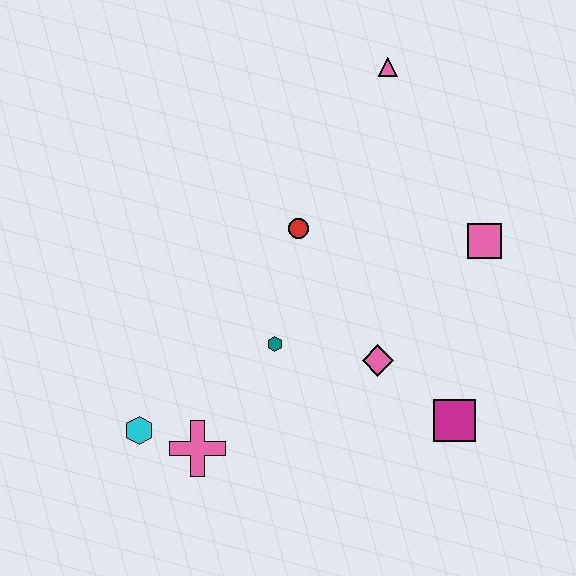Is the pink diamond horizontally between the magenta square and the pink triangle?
No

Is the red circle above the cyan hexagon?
Yes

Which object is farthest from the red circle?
The cyan hexagon is farthest from the red circle.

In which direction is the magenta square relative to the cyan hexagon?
The magenta square is to the right of the cyan hexagon.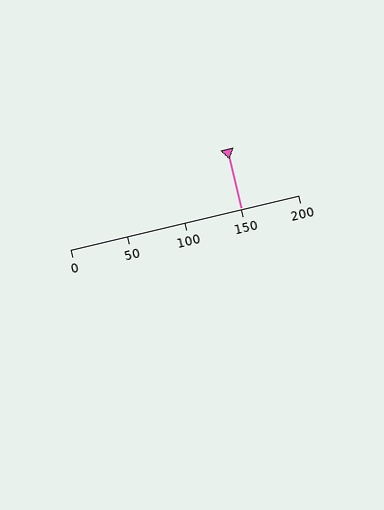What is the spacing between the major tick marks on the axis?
The major ticks are spaced 50 apart.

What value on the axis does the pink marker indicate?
The marker indicates approximately 150.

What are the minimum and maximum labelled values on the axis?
The axis runs from 0 to 200.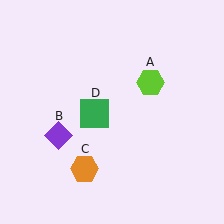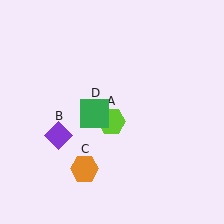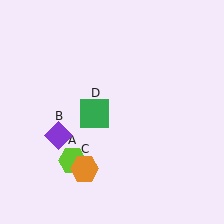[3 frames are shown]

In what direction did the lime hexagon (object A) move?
The lime hexagon (object A) moved down and to the left.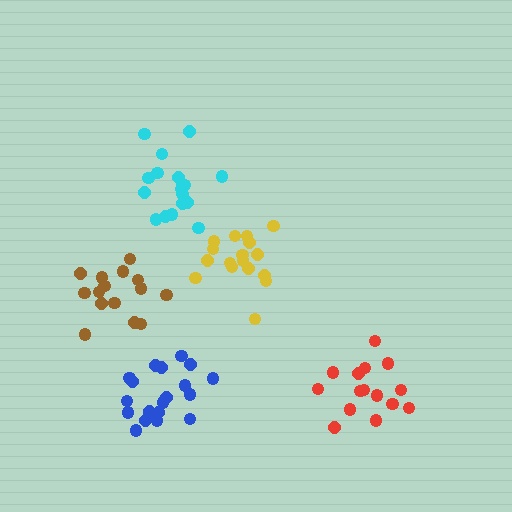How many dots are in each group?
Group 1: 19 dots, Group 2: 15 dots, Group 3: 17 dots, Group 4: 15 dots, Group 5: 19 dots (85 total).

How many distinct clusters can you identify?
There are 5 distinct clusters.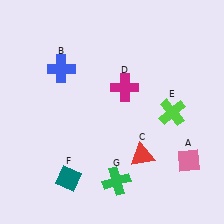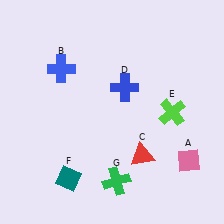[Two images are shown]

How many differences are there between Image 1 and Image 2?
There is 1 difference between the two images.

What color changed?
The cross (D) changed from magenta in Image 1 to blue in Image 2.